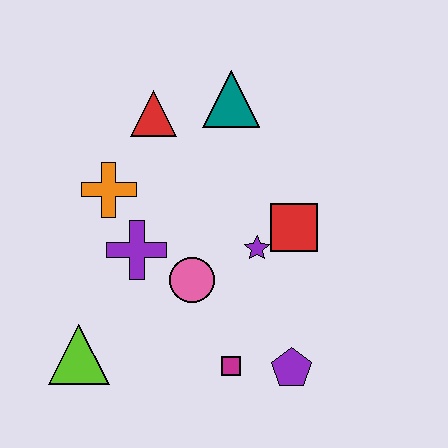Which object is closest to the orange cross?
The purple cross is closest to the orange cross.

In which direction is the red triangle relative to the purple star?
The red triangle is above the purple star.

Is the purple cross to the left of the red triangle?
Yes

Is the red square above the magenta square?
Yes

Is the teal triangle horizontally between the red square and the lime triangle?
Yes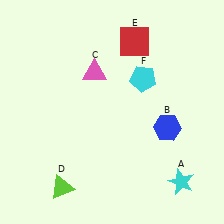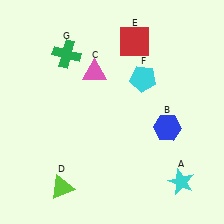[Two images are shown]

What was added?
A green cross (G) was added in Image 2.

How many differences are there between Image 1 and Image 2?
There is 1 difference between the two images.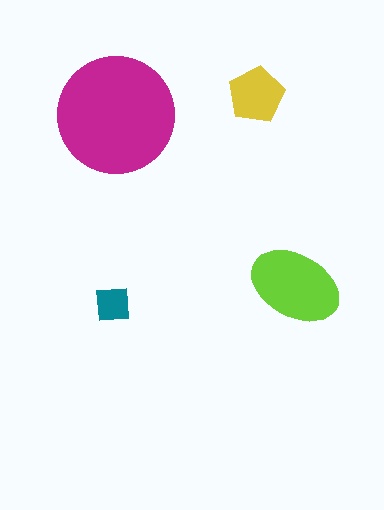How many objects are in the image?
There are 4 objects in the image.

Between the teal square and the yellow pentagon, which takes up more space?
The yellow pentagon.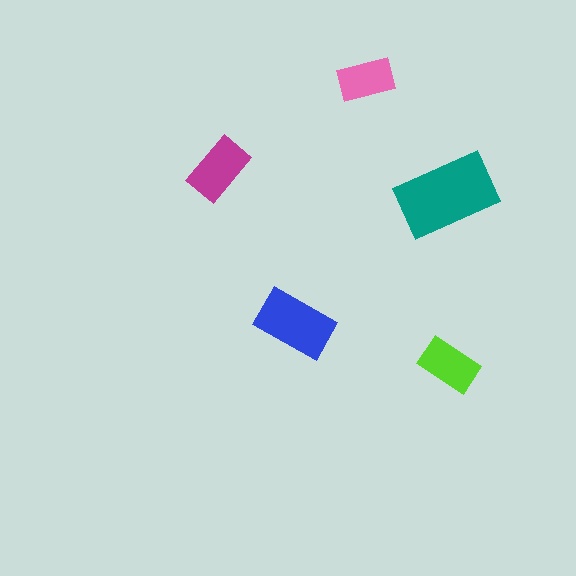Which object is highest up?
The pink rectangle is topmost.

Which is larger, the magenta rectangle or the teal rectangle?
The teal one.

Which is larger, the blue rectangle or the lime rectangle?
The blue one.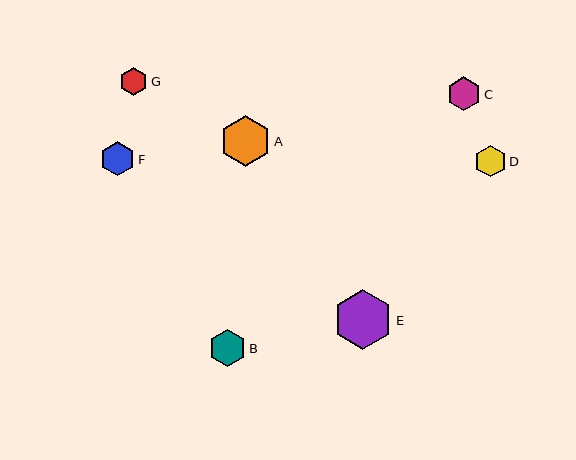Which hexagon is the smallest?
Hexagon G is the smallest with a size of approximately 28 pixels.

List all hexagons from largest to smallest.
From largest to smallest: E, A, B, F, C, D, G.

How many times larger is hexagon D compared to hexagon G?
Hexagon D is approximately 1.1 times the size of hexagon G.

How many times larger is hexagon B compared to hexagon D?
Hexagon B is approximately 1.2 times the size of hexagon D.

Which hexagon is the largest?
Hexagon E is the largest with a size of approximately 60 pixels.